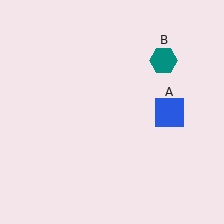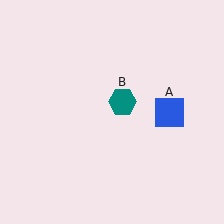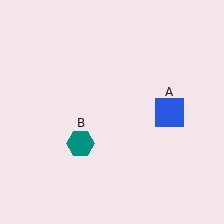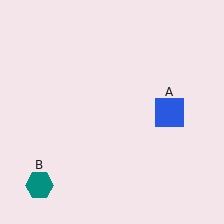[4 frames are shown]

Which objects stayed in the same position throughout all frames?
Blue square (object A) remained stationary.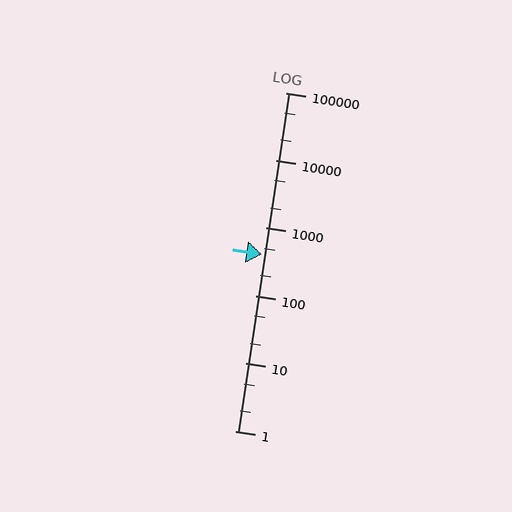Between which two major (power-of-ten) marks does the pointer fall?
The pointer is between 100 and 1000.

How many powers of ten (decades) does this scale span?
The scale spans 5 decades, from 1 to 100000.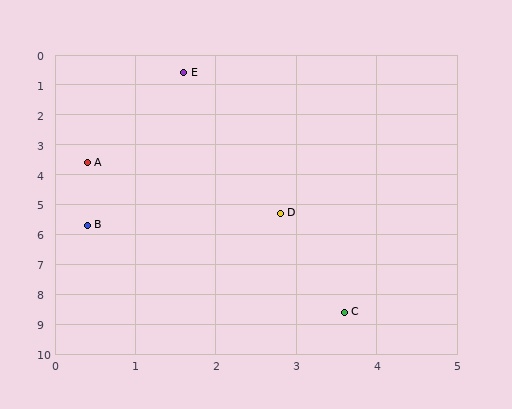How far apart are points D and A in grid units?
Points D and A are about 2.9 grid units apart.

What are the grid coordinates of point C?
Point C is at approximately (3.6, 8.6).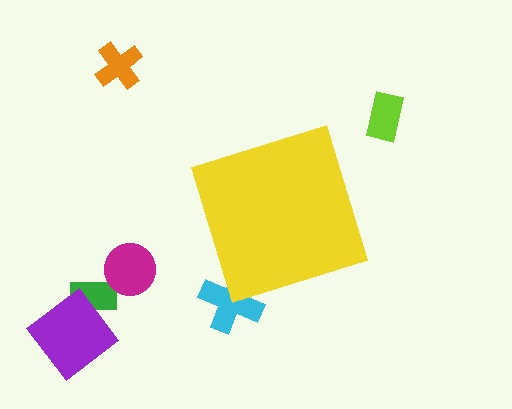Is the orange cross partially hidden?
No, the orange cross is fully visible.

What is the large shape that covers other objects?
A yellow diamond.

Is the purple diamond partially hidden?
No, the purple diamond is fully visible.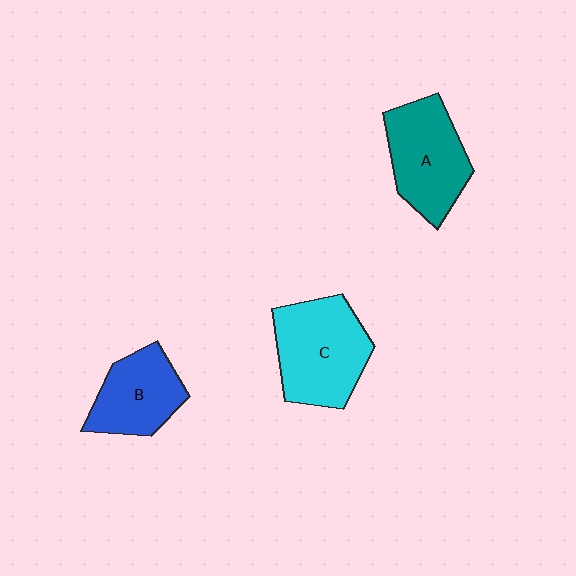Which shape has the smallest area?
Shape B (blue).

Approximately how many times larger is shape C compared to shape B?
Approximately 1.4 times.